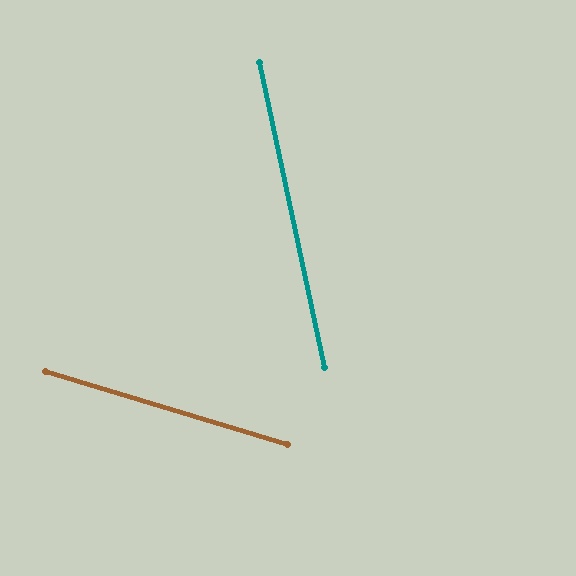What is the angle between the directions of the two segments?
Approximately 61 degrees.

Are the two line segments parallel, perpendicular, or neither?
Neither parallel nor perpendicular — they differ by about 61°.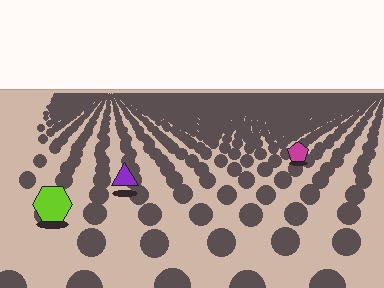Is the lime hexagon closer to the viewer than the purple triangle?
Yes. The lime hexagon is closer — you can tell from the texture gradient: the ground texture is coarser near it.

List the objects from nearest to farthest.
From nearest to farthest: the lime hexagon, the purple triangle, the magenta pentagon.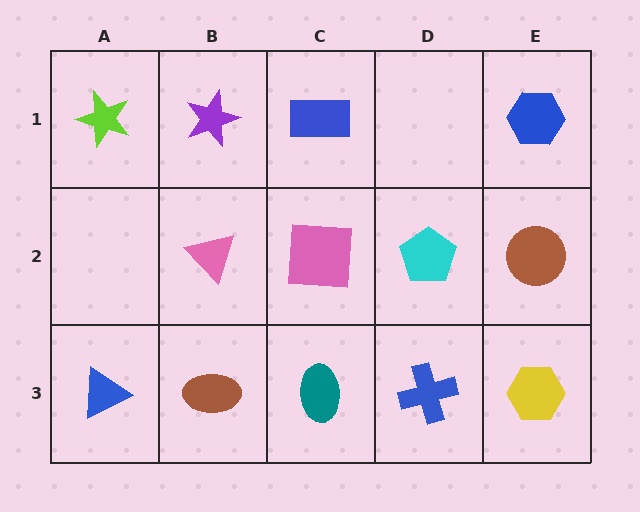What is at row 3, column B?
A brown ellipse.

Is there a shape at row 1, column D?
No, that cell is empty.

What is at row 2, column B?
A pink triangle.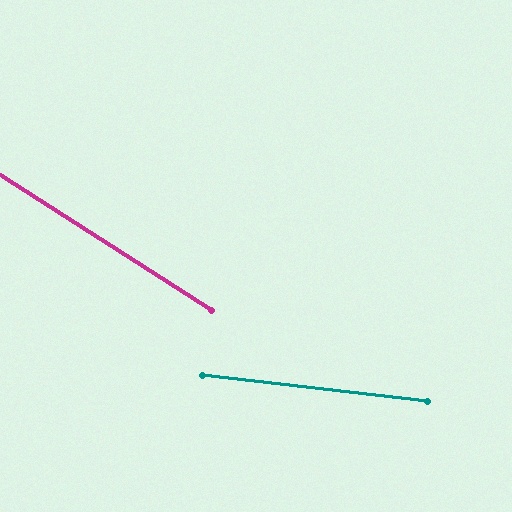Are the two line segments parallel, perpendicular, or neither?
Neither parallel nor perpendicular — they differ by about 26°.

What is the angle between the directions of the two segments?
Approximately 26 degrees.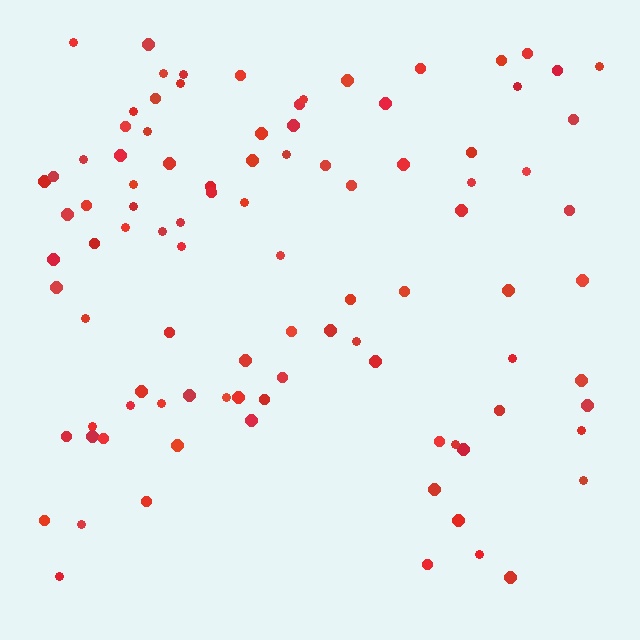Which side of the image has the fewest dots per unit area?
The bottom.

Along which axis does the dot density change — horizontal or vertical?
Vertical.